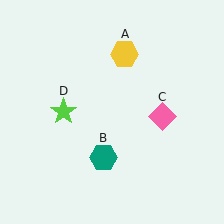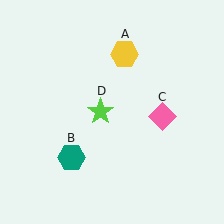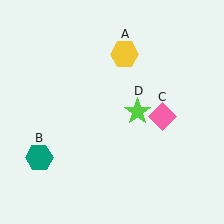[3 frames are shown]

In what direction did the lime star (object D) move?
The lime star (object D) moved right.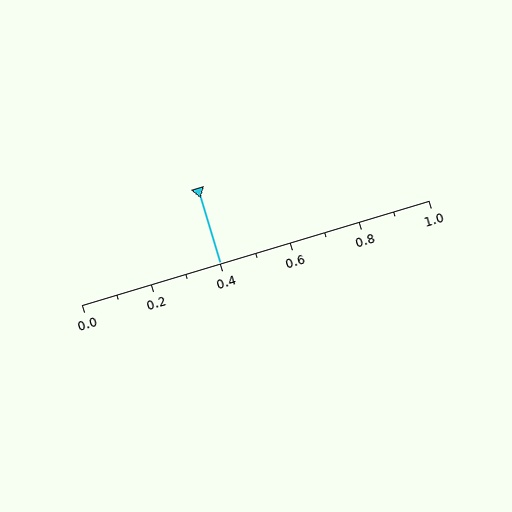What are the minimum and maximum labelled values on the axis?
The axis runs from 0.0 to 1.0.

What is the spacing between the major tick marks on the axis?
The major ticks are spaced 0.2 apart.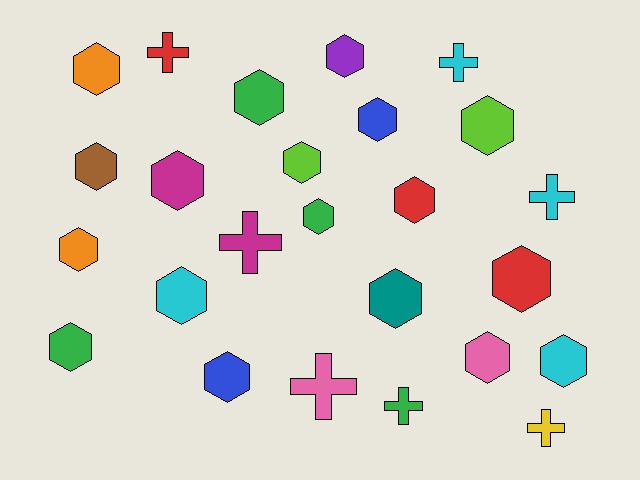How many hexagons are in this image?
There are 18 hexagons.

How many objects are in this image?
There are 25 objects.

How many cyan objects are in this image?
There are 4 cyan objects.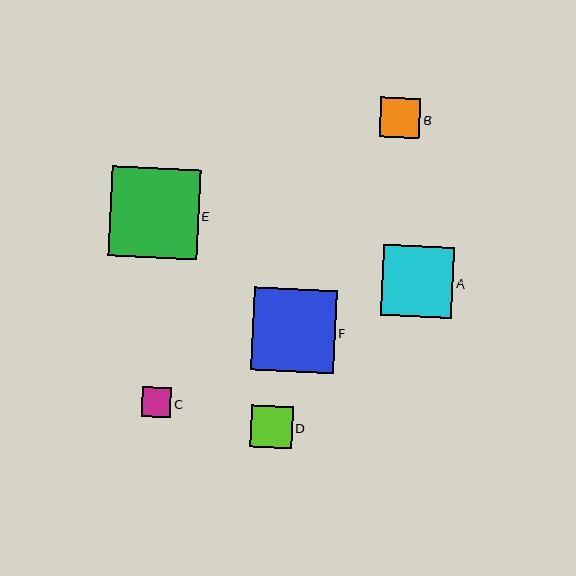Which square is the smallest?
Square C is the smallest with a size of approximately 30 pixels.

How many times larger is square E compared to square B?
Square E is approximately 2.2 times the size of square B.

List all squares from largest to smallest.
From largest to smallest: E, F, A, D, B, C.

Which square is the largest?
Square E is the largest with a size of approximately 89 pixels.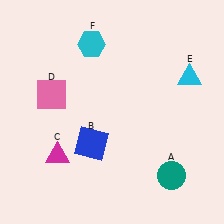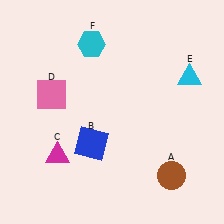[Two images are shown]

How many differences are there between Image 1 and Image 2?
There is 1 difference between the two images.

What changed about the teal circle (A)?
In Image 1, A is teal. In Image 2, it changed to brown.